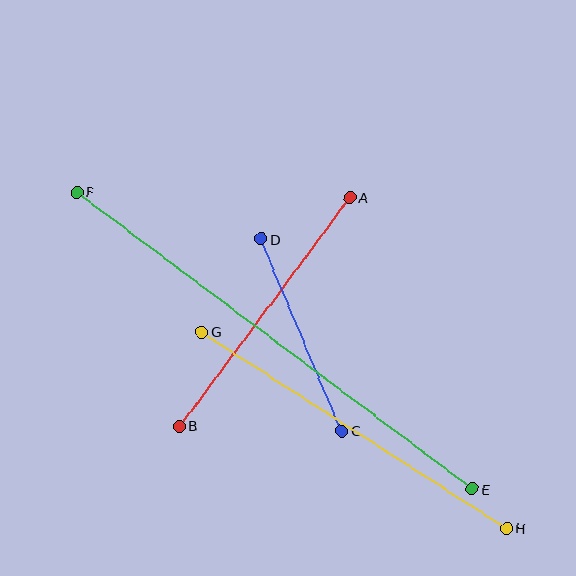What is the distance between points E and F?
The distance is approximately 494 pixels.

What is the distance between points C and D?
The distance is approximately 208 pixels.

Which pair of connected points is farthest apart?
Points E and F are farthest apart.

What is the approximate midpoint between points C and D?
The midpoint is at approximately (301, 335) pixels.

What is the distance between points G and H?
The distance is approximately 363 pixels.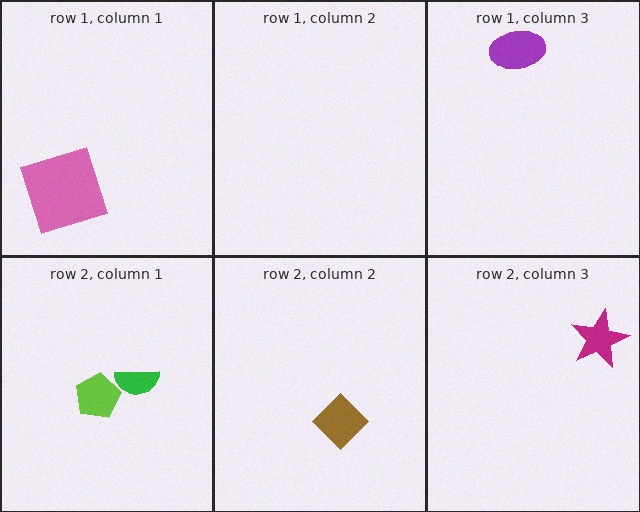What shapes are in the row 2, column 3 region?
The magenta star.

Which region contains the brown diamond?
The row 2, column 2 region.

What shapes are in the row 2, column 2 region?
The brown diamond.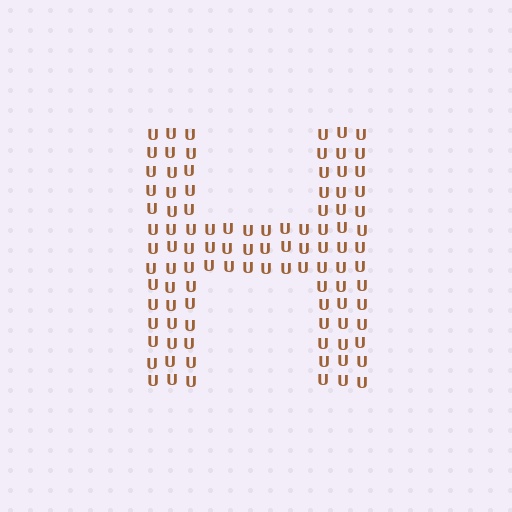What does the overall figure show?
The overall figure shows the letter H.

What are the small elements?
The small elements are letter U's.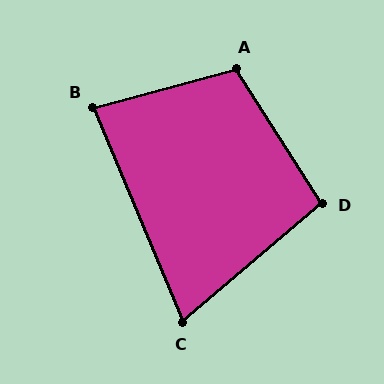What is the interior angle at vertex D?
Approximately 98 degrees (obtuse).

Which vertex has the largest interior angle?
A, at approximately 108 degrees.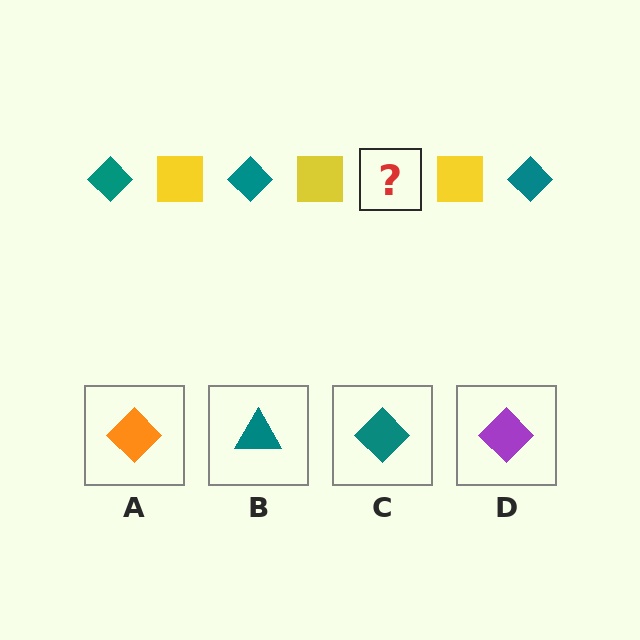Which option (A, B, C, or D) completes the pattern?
C.